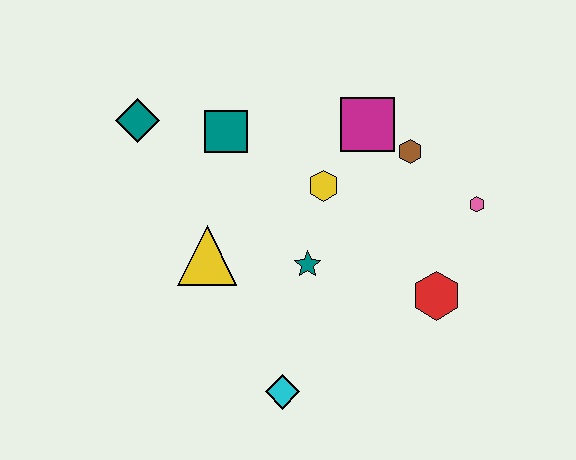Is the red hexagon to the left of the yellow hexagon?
No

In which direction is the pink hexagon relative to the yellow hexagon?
The pink hexagon is to the right of the yellow hexagon.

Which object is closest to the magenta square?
The brown hexagon is closest to the magenta square.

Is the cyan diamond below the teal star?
Yes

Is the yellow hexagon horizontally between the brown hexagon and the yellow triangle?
Yes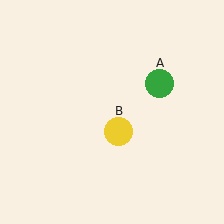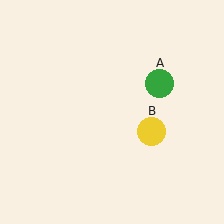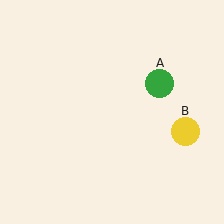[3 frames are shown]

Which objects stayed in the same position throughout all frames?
Green circle (object A) remained stationary.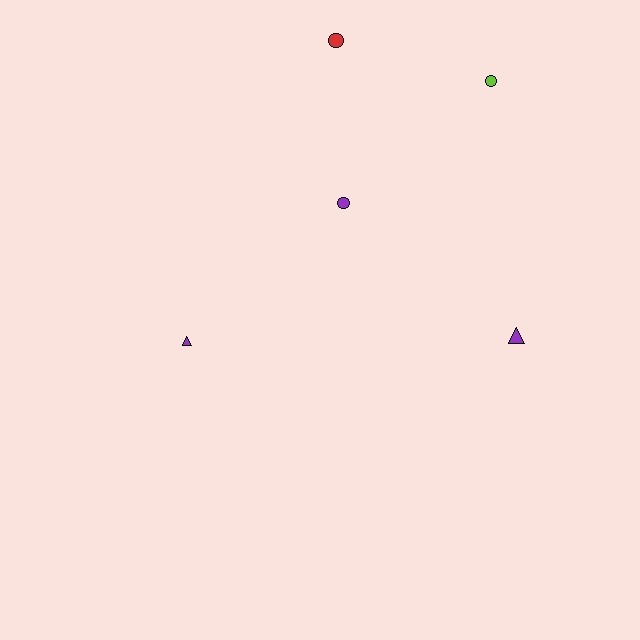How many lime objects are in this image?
There is 1 lime object.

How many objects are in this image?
There are 5 objects.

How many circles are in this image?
There are 3 circles.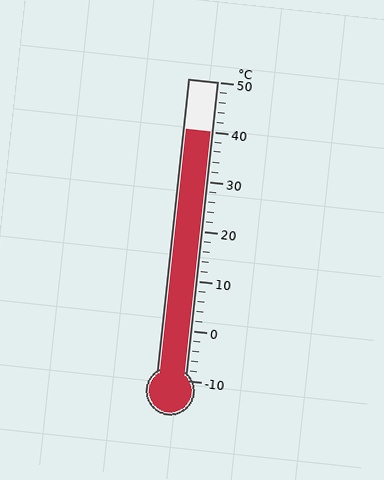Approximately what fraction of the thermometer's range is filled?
The thermometer is filled to approximately 85% of its range.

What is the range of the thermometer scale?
The thermometer scale ranges from -10°C to 50°C.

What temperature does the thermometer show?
The thermometer shows approximately 40°C.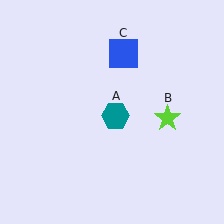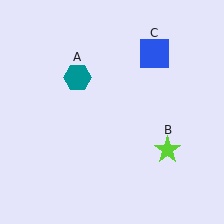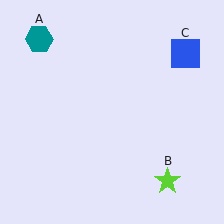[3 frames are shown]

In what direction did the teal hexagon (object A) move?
The teal hexagon (object A) moved up and to the left.